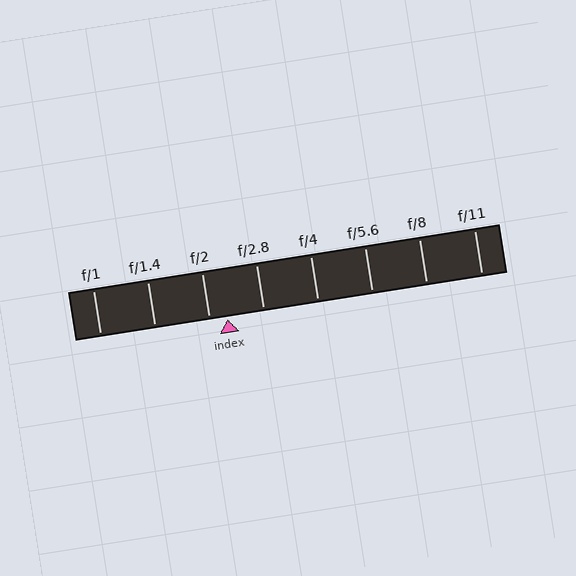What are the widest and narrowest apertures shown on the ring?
The widest aperture shown is f/1 and the narrowest is f/11.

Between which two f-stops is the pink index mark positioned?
The index mark is between f/2 and f/2.8.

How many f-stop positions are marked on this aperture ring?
There are 8 f-stop positions marked.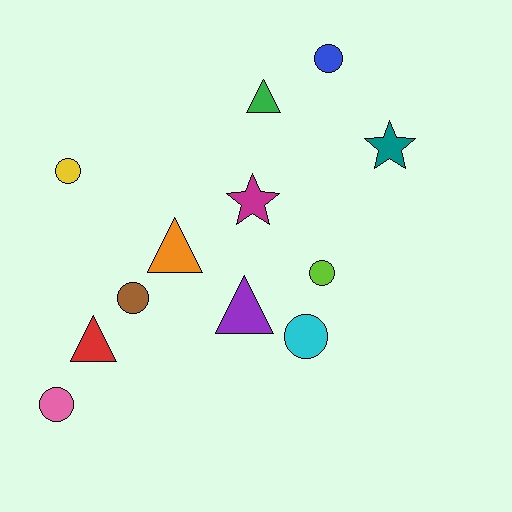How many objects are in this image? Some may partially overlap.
There are 12 objects.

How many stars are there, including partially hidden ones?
There are 2 stars.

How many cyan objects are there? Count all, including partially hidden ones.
There is 1 cyan object.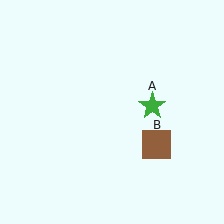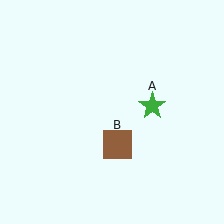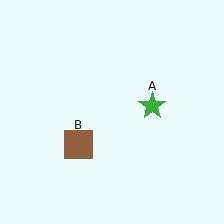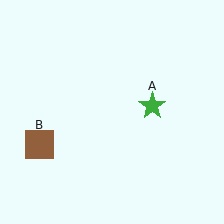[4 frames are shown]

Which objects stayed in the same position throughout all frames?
Green star (object A) remained stationary.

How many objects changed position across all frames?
1 object changed position: brown square (object B).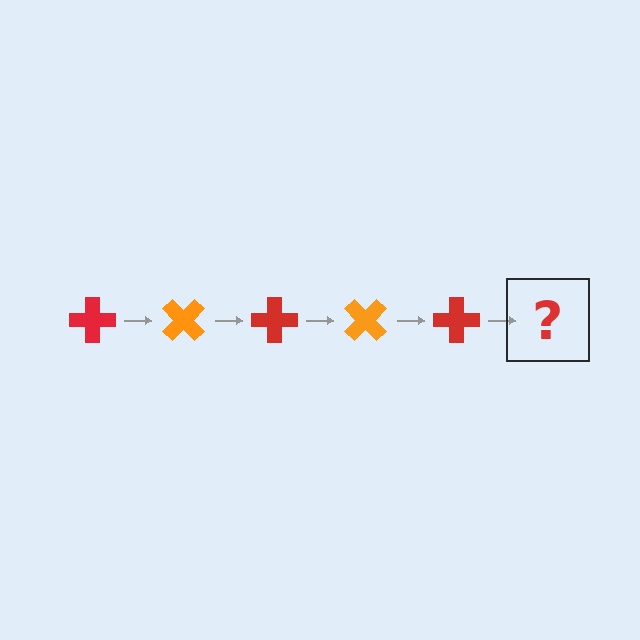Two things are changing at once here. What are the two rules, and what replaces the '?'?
The two rules are that it rotates 45 degrees each step and the color cycles through red and orange. The '?' should be an orange cross, rotated 225 degrees from the start.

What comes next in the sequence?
The next element should be an orange cross, rotated 225 degrees from the start.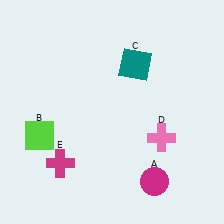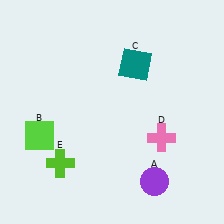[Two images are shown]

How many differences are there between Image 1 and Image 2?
There are 2 differences between the two images.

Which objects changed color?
A changed from magenta to purple. E changed from magenta to lime.